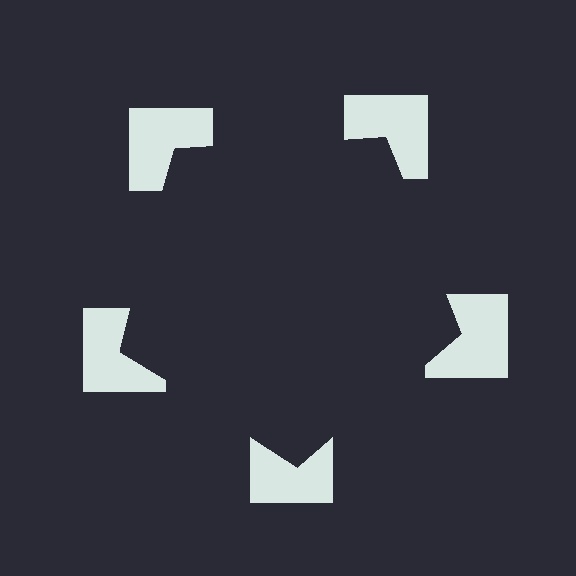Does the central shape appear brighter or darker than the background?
It typically appears slightly darker than the background, even though no actual brightness change is drawn.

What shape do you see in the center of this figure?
An illusory pentagon — its edges are inferred from the aligned wedge cuts in the notched squares, not physically drawn.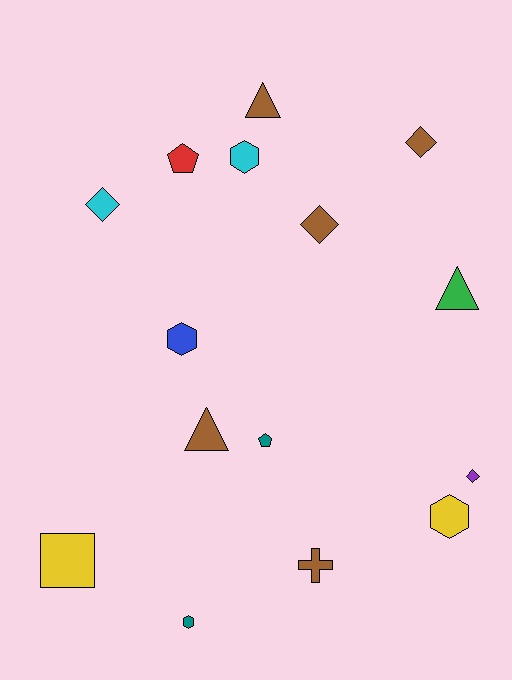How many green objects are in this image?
There is 1 green object.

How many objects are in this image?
There are 15 objects.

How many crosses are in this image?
There is 1 cross.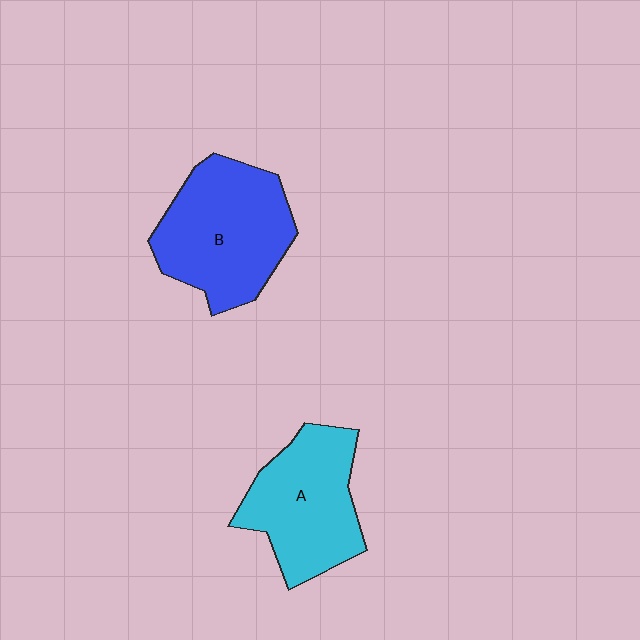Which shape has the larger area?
Shape B (blue).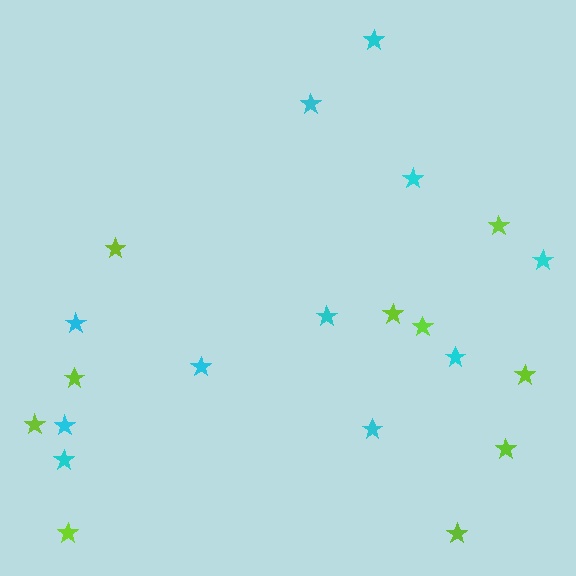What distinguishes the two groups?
There are 2 groups: one group of cyan stars (11) and one group of lime stars (10).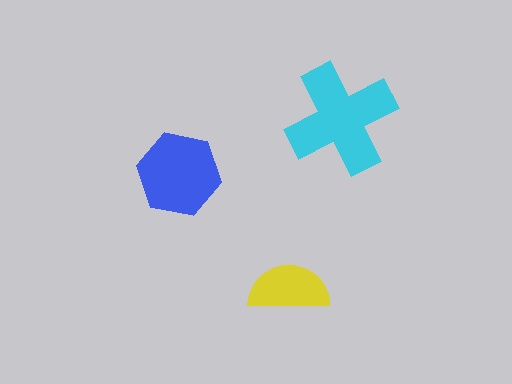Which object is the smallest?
The yellow semicircle.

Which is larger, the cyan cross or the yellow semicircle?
The cyan cross.